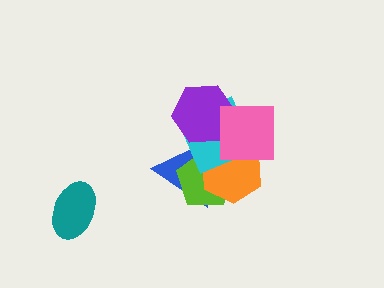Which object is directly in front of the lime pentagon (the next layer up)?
The orange hexagon is directly in front of the lime pentagon.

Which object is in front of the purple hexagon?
The pink square is in front of the purple hexagon.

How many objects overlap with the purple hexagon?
3 objects overlap with the purple hexagon.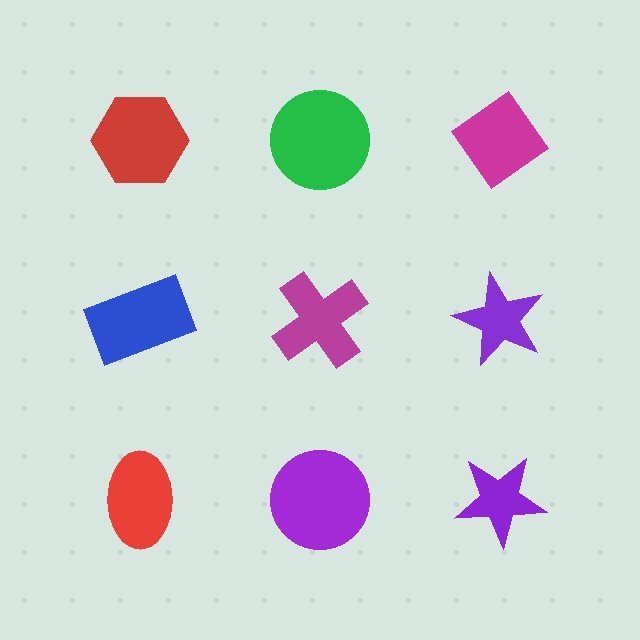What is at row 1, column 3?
A magenta diamond.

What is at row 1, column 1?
A red hexagon.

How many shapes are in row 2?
3 shapes.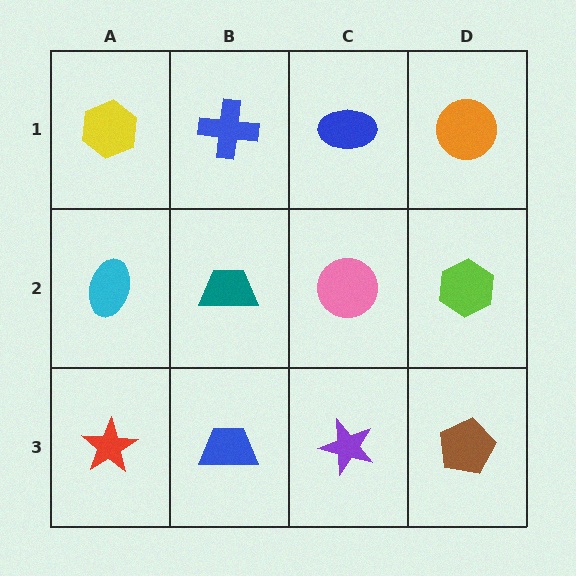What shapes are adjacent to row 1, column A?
A cyan ellipse (row 2, column A), a blue cross (row 1, column B).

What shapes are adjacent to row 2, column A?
A yellow hexagon (row 1, column A), a red star (row 3, column A), a teal trapezoid (row 2, column B).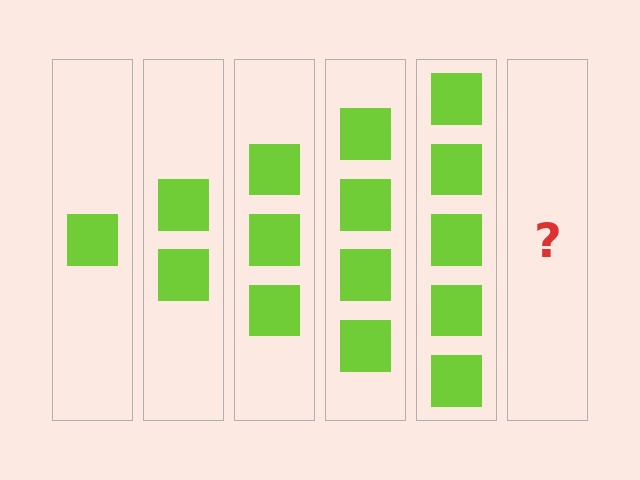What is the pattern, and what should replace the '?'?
The pattern is that each step adds one more square. The '?' should be 6 squares.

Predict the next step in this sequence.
The next step is 6 squares.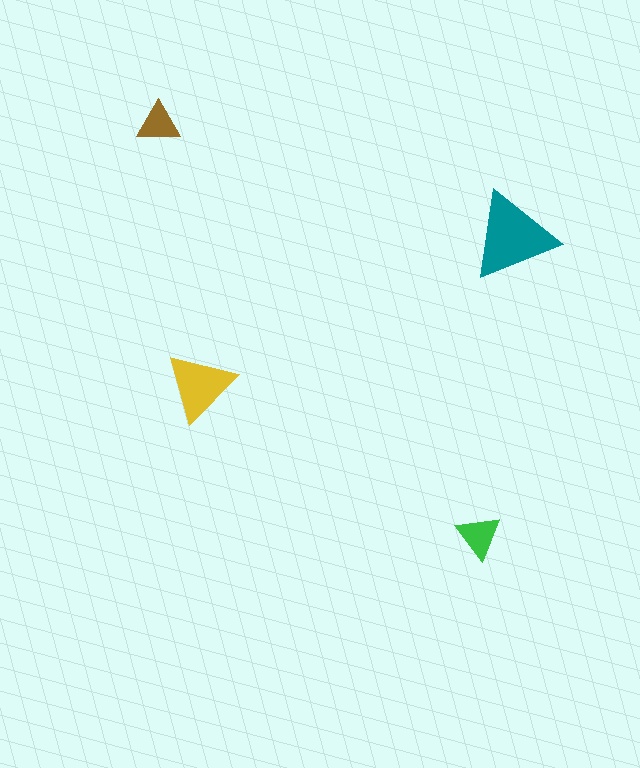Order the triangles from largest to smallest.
the teal one, the yellow one, the green one, the brown one.